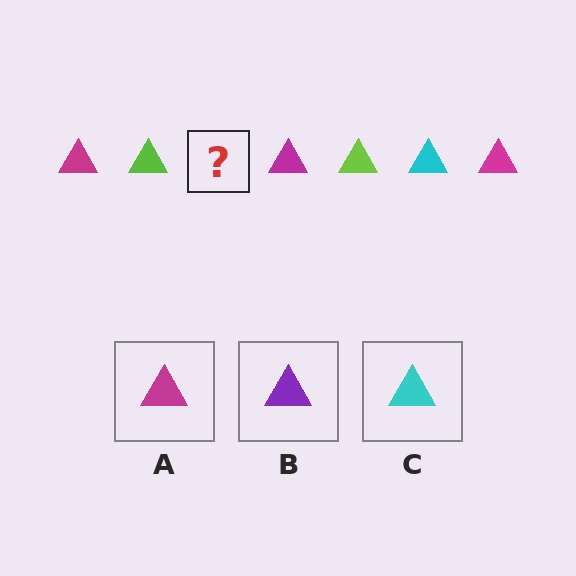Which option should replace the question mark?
Option C.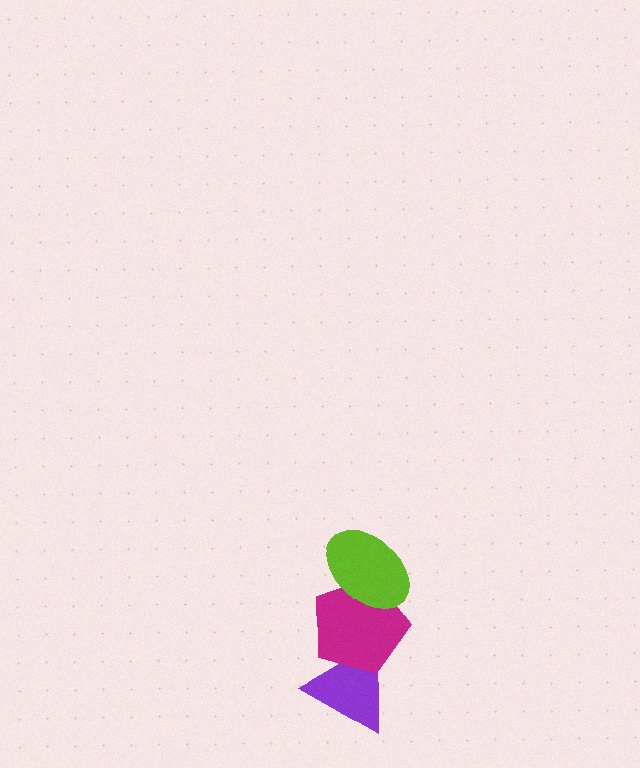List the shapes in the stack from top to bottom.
From top to bottom: the lime ellipse, the magenta pentagon, the purple triangle.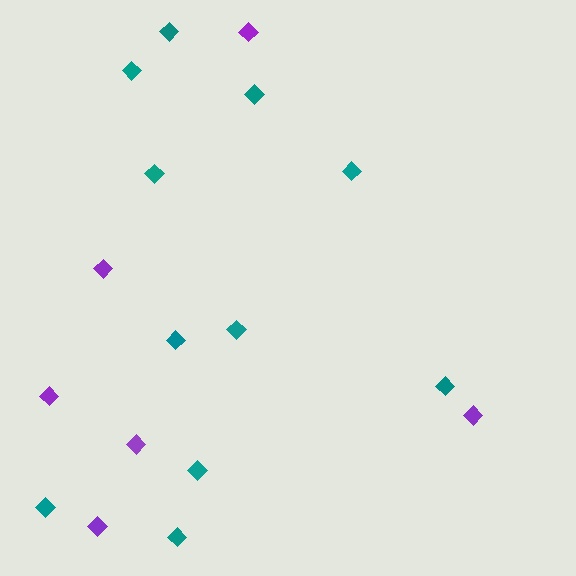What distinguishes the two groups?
There are 2 groups: one group of purple diamonds (6) and one group of teal diamonds (11).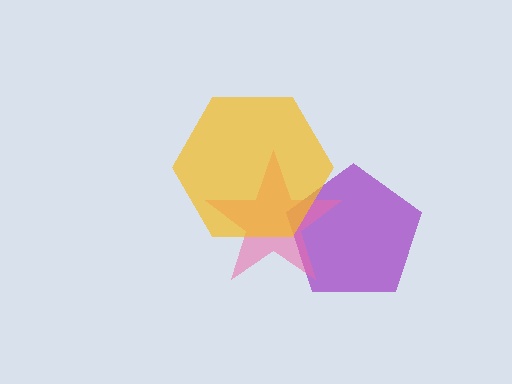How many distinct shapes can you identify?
There are 3 distinct shapes: a purple pentagon, a pink star, a yellow hexagon.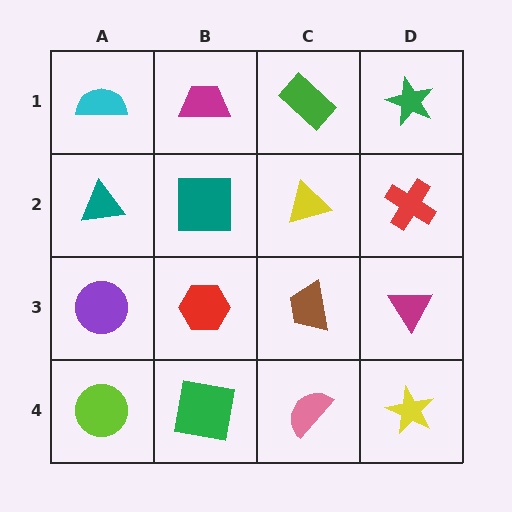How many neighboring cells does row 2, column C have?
4.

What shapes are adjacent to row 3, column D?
A red cross (row 2, column D), a yellow star (row 4, column D), a brown trapezoid (row 3, column C).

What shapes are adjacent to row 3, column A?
A teal triangle (row 2, column A), a lime circle (row 4, column A), a red hexagon (row 3, column B).